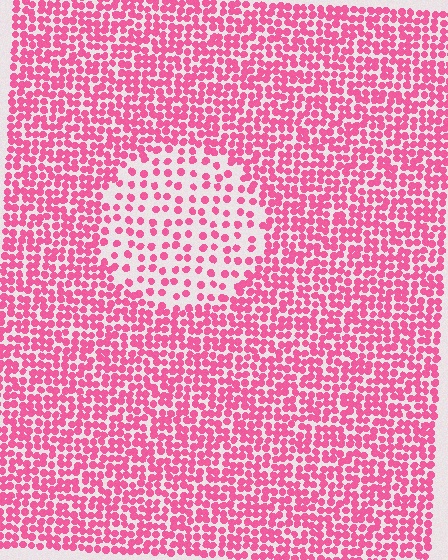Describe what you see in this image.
The image contains small pink elements arranged at two different densities. A circle-shaped region is visible where the elements are less densely packed than the surrounding area.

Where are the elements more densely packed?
The elements are more densely packed outside the circle boundary.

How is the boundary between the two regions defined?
The boundary is defined by a change in element density (approximately 2.2x ratio). All elements are the same color, size, and shape.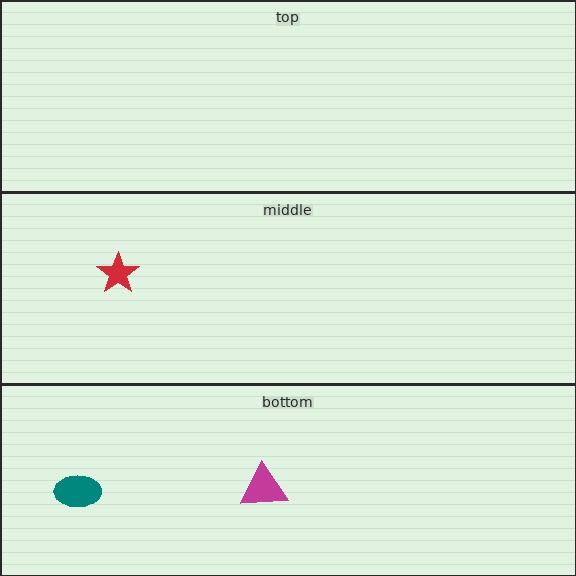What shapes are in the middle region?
The red star.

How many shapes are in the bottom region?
2.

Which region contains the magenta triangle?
The bottom region.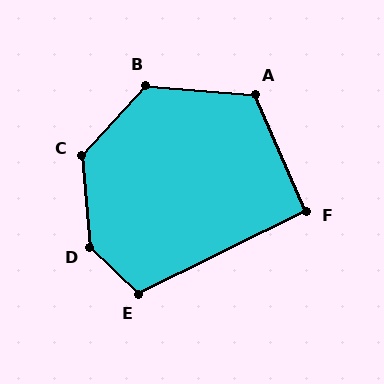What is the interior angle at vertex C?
Approximately 132 degrees (obtuse).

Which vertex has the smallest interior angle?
F, at approximately 93 degrees.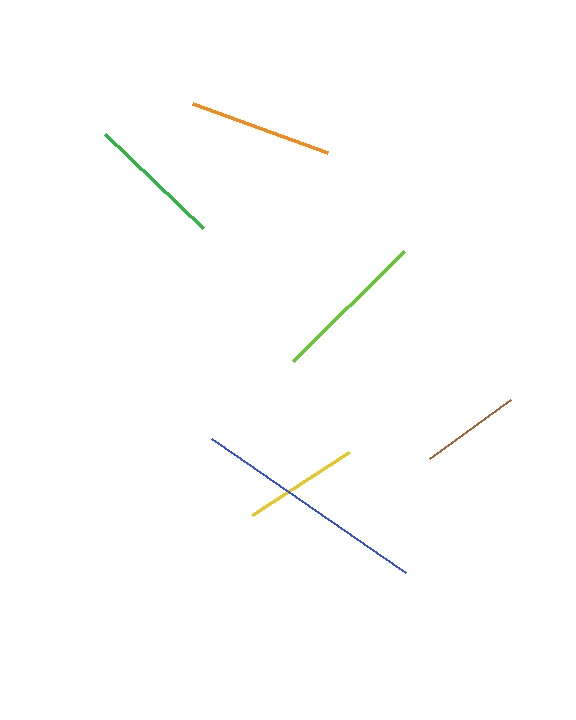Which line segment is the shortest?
The brown line is the shortest at approximately 100 pixels.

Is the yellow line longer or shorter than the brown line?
The yellow line is longer than the brown line.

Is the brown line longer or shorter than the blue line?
The blue line is longer than the brown line.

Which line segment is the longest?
The blue line is the longest at approximately 236 pixels.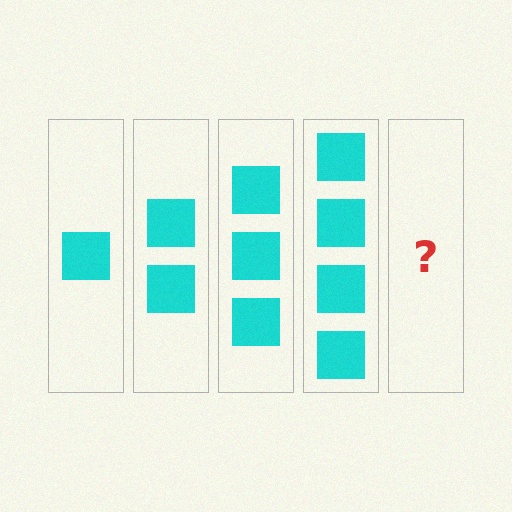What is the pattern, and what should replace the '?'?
The pattern is that each step adds one more square. The '?' should be 5 squares.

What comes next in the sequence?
The next element should be 5 squares.